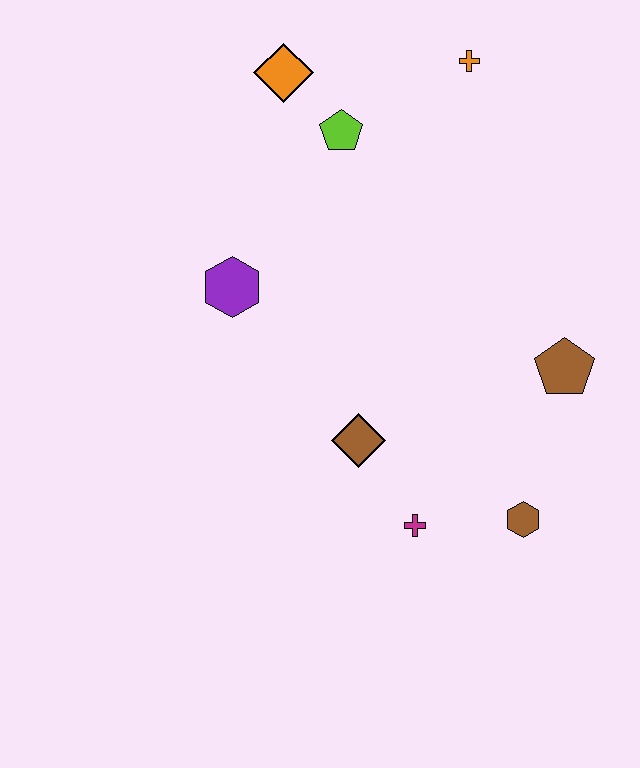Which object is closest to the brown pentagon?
The brown hexagon is closest to the brown pentagon.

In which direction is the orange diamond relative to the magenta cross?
The orange diamond is above the magenta cross.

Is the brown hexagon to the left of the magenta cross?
No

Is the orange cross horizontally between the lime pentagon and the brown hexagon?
Yes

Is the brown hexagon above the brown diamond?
No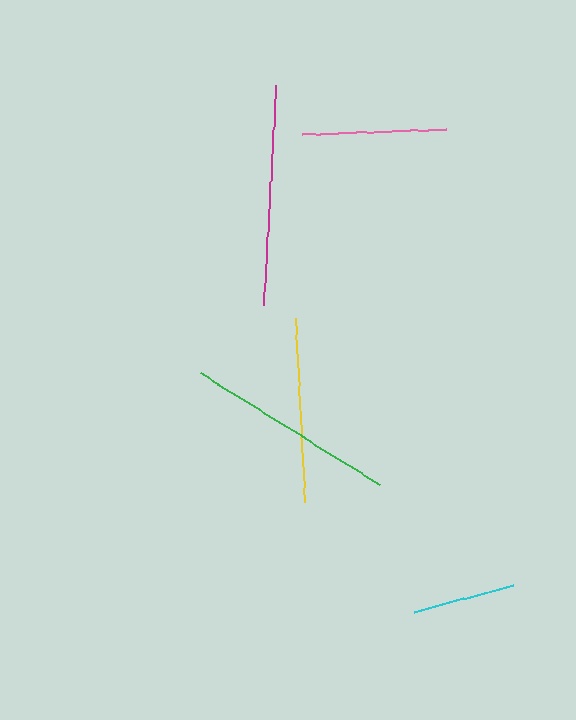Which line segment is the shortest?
The cyan line is the shortest at approximately 102 pixels.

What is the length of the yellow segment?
The yellow segment is approximately 185 pixels long.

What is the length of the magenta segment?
The magenta segment is approximately 220 pixels long.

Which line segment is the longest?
The magenta line is the longest at approximately 220 pixels.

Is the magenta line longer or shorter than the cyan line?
The magenta line is longer than the cyan line.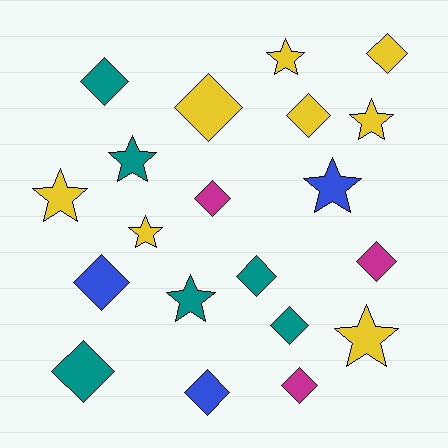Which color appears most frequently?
Yellow, with 8 objects.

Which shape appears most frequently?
Diamond, with 12 objects.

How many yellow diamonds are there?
There are 3 yellow diamonds.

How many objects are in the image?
There are 20 objects.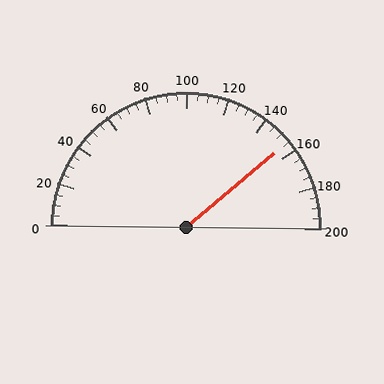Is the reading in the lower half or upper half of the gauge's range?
The reading is in the upper half of the range (0 to 200).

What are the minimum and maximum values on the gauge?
The gauge ranges from 0 to 200.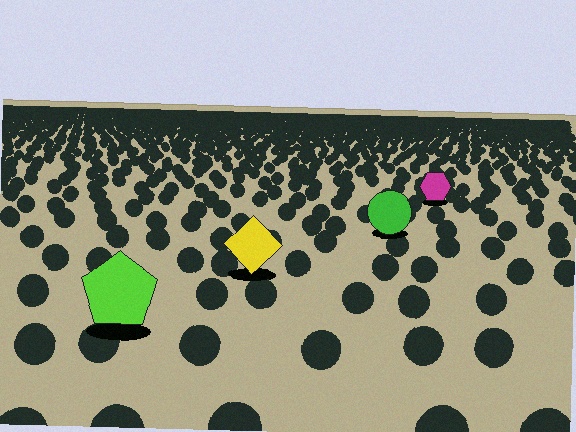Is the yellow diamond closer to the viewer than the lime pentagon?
No. The lime pentagon is closer — you can tell from the texture gradient: the ground texture is coarser near it.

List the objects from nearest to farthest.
From nearest to farthest: the lime pentagon, the yellow diamond, the green circle, the magenta hexagon.